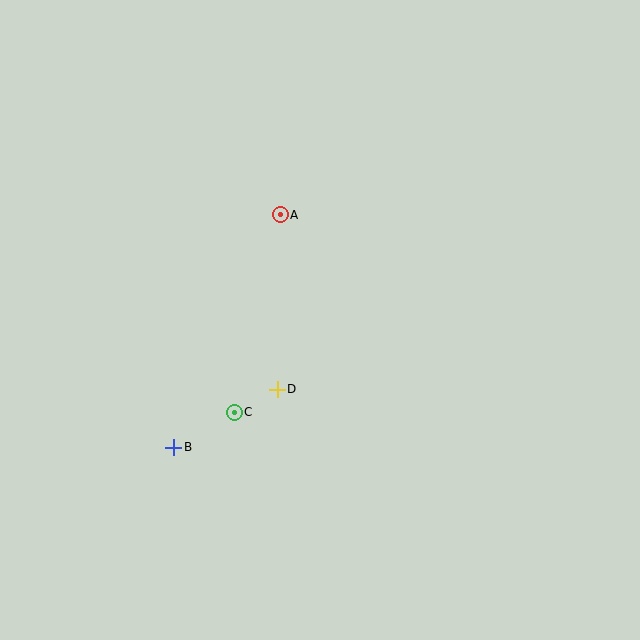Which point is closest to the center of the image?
Point D at (277, 389) is closest to the center.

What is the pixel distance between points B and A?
The distance between B and A is 256 pixels.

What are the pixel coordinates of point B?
Point B is at (174, 447).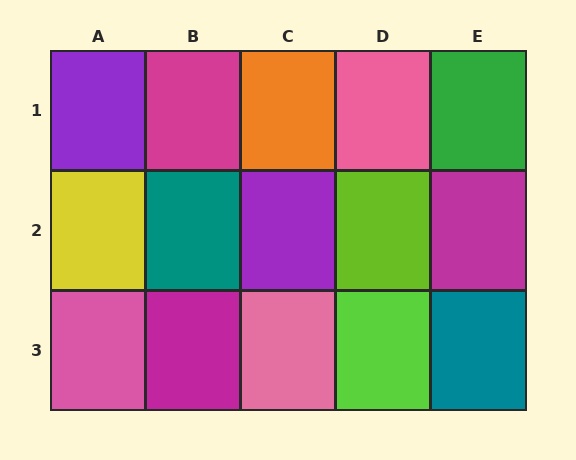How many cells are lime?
2 cells are lime.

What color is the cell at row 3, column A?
Pink.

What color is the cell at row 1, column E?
Green.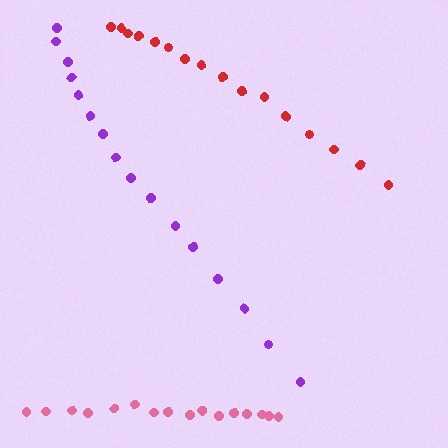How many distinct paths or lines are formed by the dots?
There are 3 distinct paths.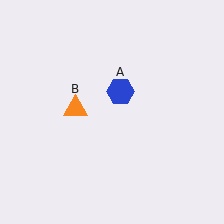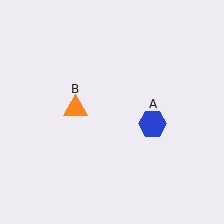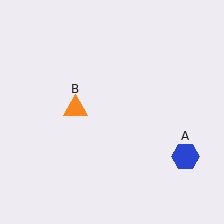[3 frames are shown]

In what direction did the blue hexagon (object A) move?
The blue hexagon (object A) moved down and to the right.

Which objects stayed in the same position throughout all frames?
Orange triangle (object B) remained stationary.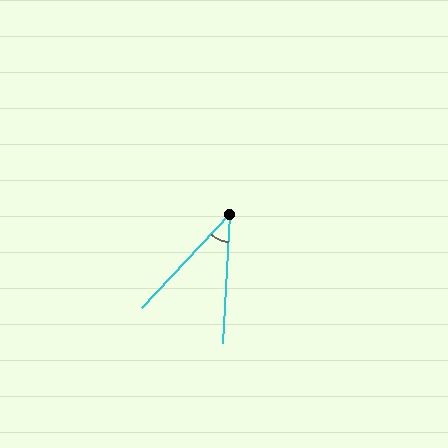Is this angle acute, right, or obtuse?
It is acute.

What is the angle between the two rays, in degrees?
Approximately 40 degrees.